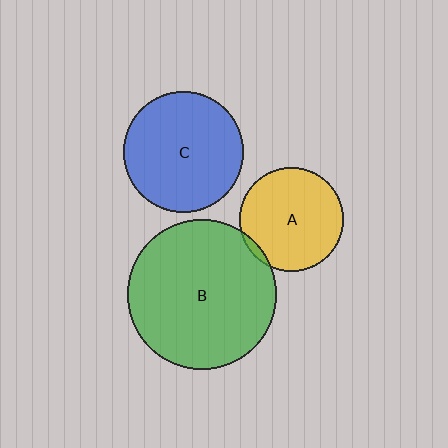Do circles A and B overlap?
Yes.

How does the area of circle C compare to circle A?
Approximately 1.4 times.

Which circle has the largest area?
Circle B (green).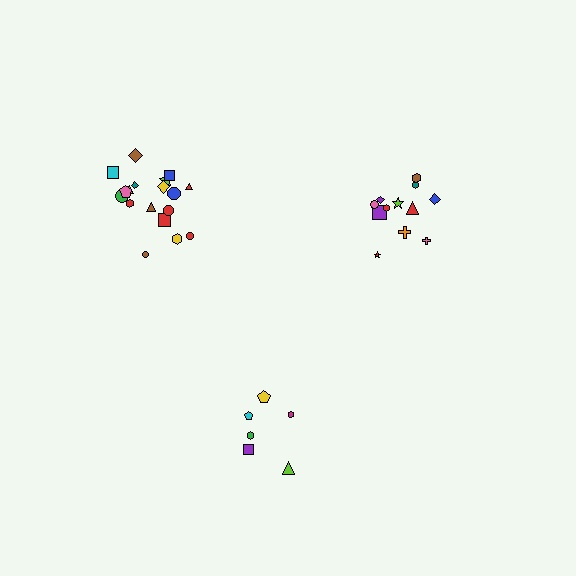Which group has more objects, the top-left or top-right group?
The top-left group.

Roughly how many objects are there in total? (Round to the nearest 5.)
Roughly 35 objects in total.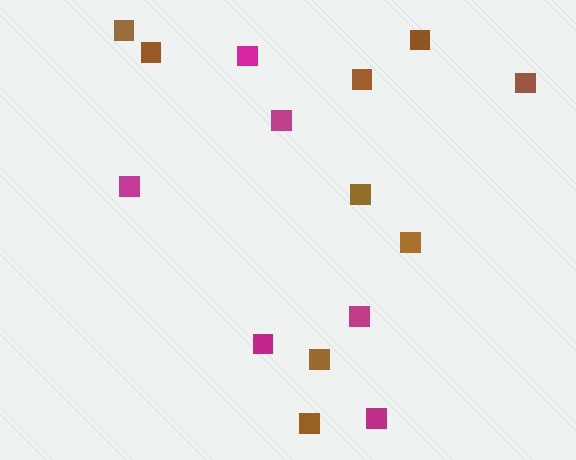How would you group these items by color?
There are 2 groups: one group of brown squares (9) and one group of magenta squares (6).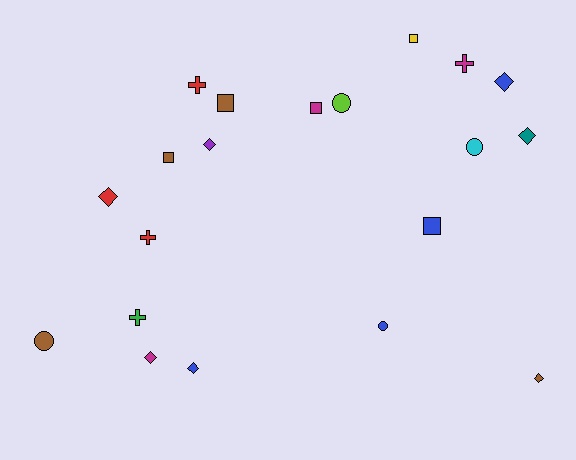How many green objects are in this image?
There is 1 green object.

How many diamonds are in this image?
There are 7 diamonds.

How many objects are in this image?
There are 20 objects.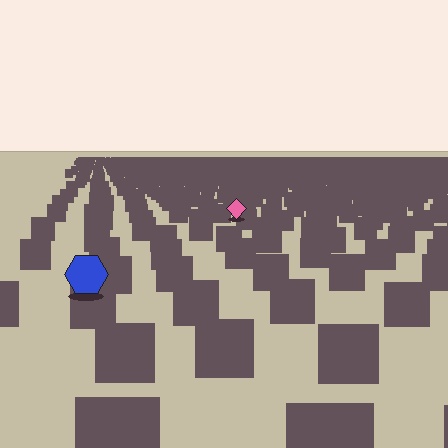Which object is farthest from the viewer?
The pink diamond is farthest from the viewer. It appears smaller and the ground texture around it is denser.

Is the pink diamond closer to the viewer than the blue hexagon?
No. The blue hexagon is closer — you can tell from the texture gradient: the ground texture is coarser near it.